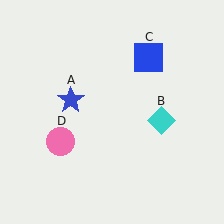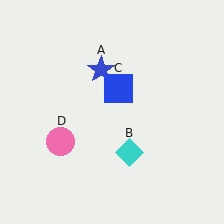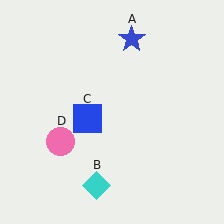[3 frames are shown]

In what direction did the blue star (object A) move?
The blue star (object A) moved up and to the right.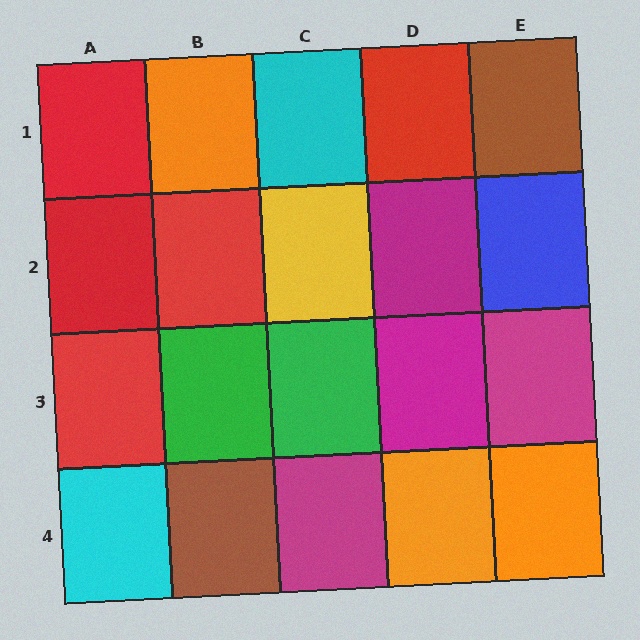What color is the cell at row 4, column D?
Orange.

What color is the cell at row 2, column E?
Blue.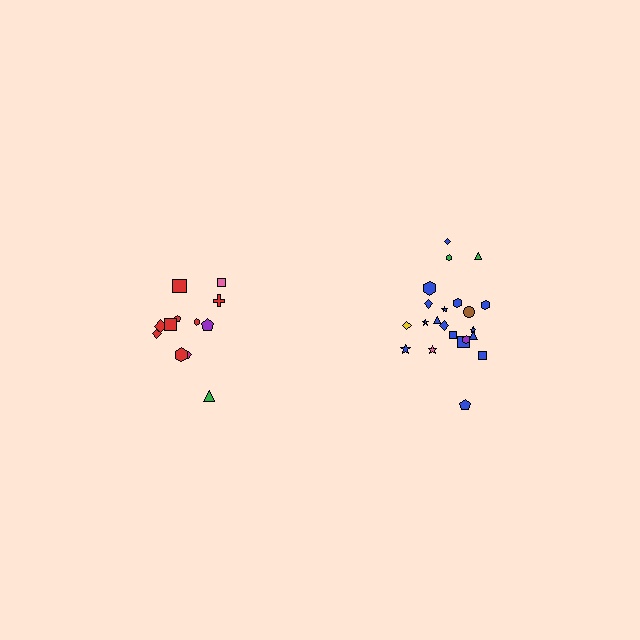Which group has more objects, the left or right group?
The right group.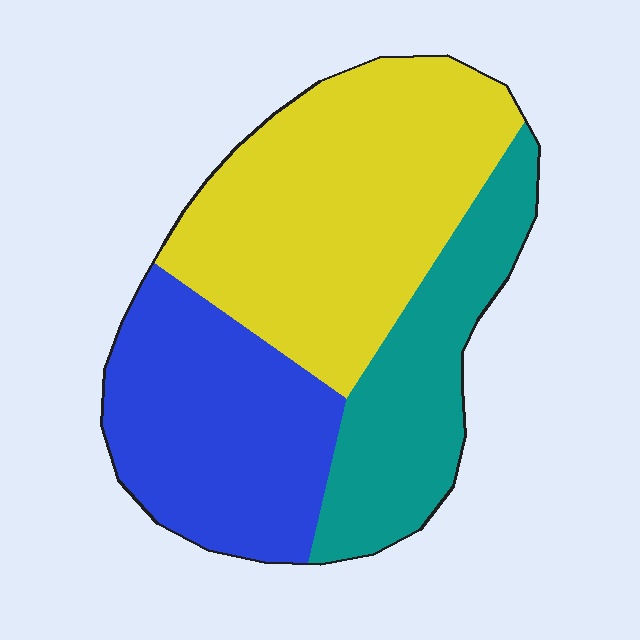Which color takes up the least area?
Teal, at roughly 25%.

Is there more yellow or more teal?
Yellow.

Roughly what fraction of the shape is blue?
Blue takes up about one third (1/3) of the shape.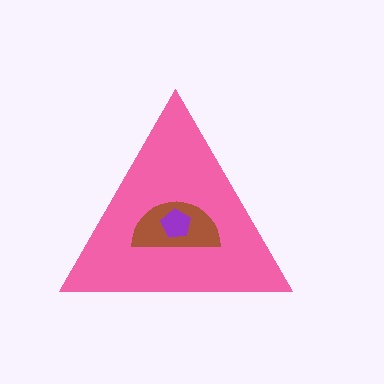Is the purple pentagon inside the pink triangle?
Yes.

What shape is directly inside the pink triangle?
The brown semicircle.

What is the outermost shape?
The pink triangle.